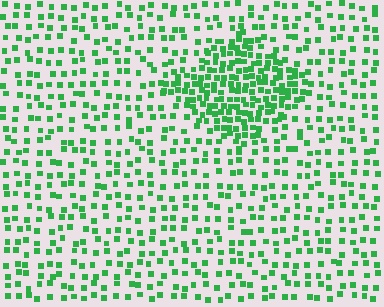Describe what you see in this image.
The image contains small green elements arranged at two different densities. A diamond-shaped region is visible where the elements are more densely packed than the surrounding area.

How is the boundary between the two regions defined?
The boundary is defined by a change in element density (approximately 2.4x ratio). All elements are the same color, size, and shape.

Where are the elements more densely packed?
The elements are more densely packed inside the diamond boundary.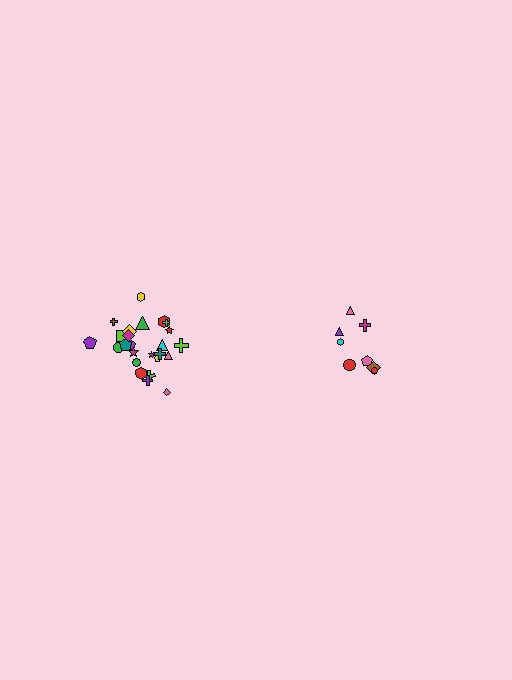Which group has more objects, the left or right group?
The left group.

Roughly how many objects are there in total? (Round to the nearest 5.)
Roughly 35 objects in total.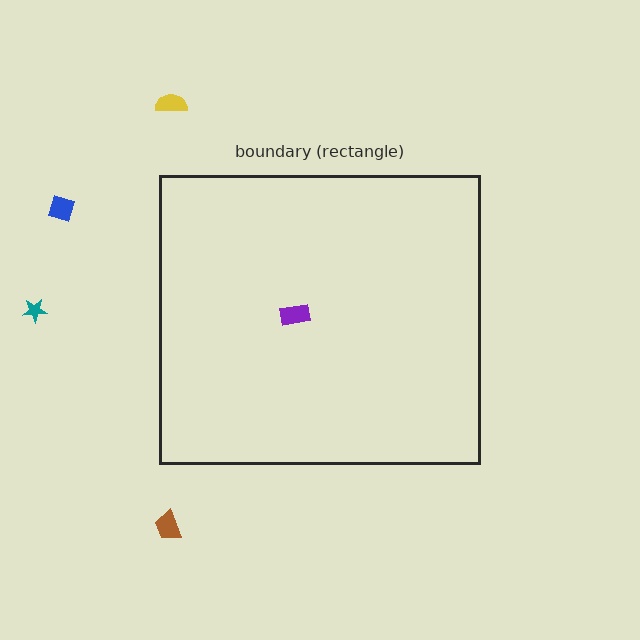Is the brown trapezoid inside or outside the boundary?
Outside.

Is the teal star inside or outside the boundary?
Outside.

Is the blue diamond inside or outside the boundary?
Outside.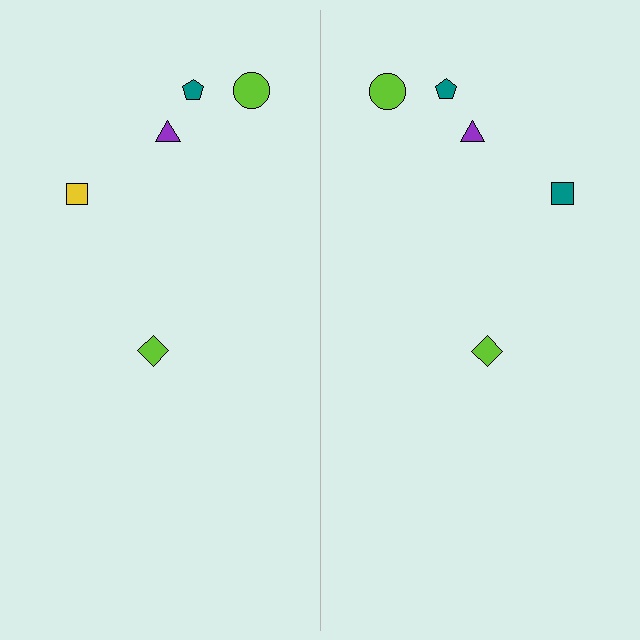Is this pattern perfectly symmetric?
No, the pattern is not perfectly symmetric. The teal square on the right side breaks the symmetry — its mirror counterpart is yellow.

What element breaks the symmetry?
The teal square on the right side breaks the symmetry — its mirror counterpart is yellow.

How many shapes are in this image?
There are 10 shapes in this image.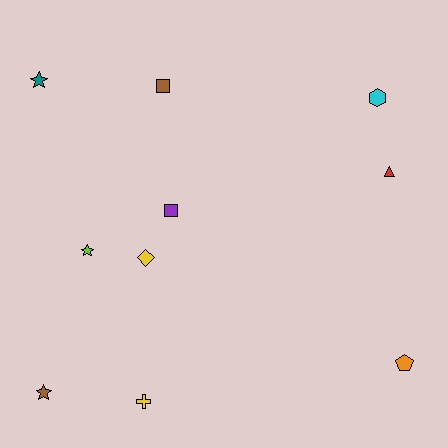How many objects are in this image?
There are 10 objects.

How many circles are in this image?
There are no circles.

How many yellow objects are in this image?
There are 2 yellow objects.